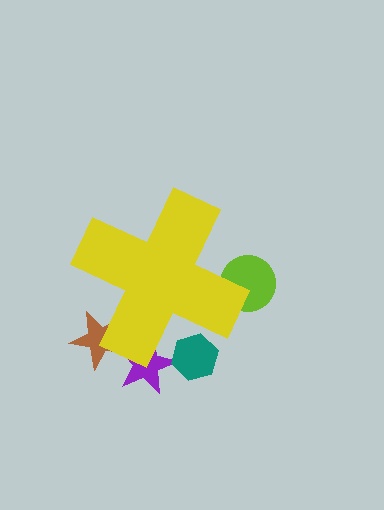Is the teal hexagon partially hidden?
Yes, the teal hexagon is partially hidden behind the yellow cross.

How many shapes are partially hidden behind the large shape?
4 shapes are partially hidden.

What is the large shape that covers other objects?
A yellow cross.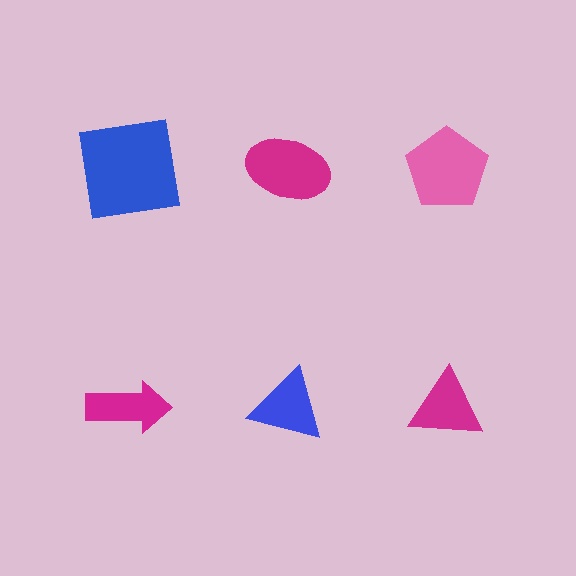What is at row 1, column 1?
A blue square.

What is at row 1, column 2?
A magenta ellipse.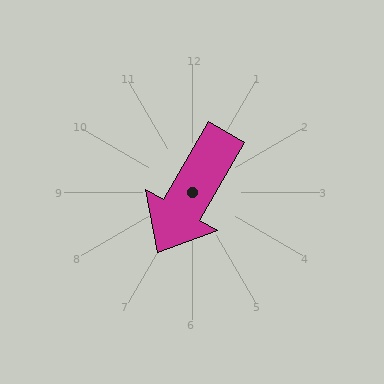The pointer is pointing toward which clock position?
Roughly 7 o'clock.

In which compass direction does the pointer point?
Southwest.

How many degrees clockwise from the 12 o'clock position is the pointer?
Approximately 210 degrees.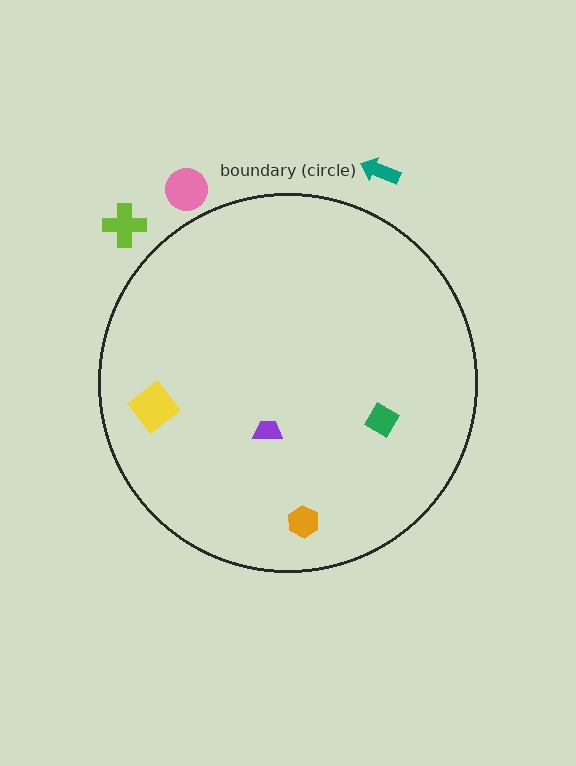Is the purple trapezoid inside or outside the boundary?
Inside.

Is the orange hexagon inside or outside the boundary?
Inside.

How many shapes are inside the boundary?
4 inside, 3 outside.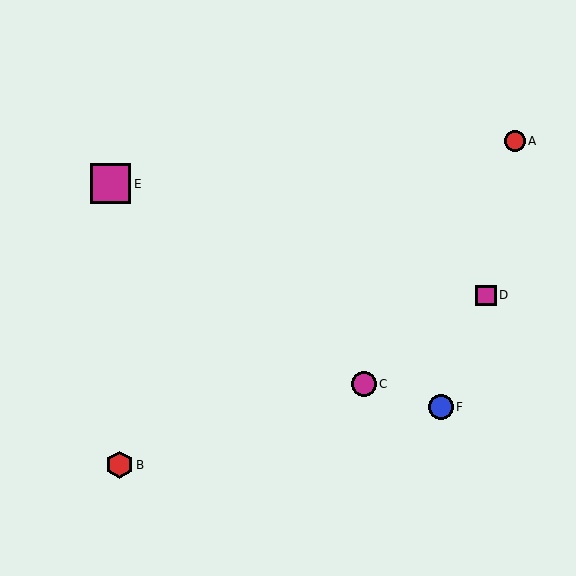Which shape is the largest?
The magenta square (labeled E) is the largest.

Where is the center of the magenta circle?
The center of the magenta circle is at (364, 384).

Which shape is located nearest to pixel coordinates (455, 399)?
The blue circle (labeled F) at (441, 407) is nearest to that location.